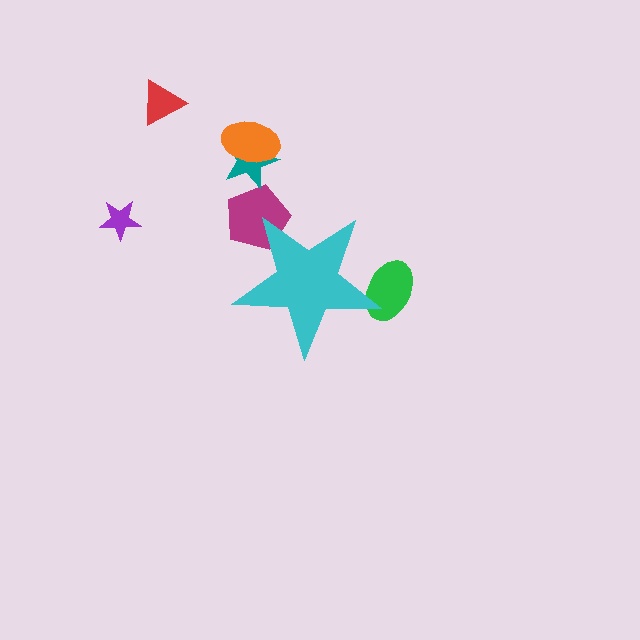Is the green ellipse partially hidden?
Yes, the green ellipse is partially hidden behind the cyan star.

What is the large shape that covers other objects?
A cyan star.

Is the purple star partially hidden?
No, the purple star is fully visible.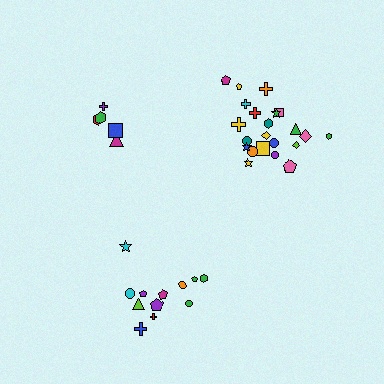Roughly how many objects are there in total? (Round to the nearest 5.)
Roughly 40 objects in total.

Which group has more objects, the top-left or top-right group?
The top-right group.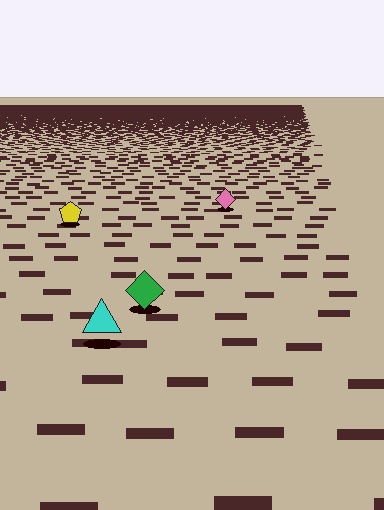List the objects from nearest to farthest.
From nearest to farthest: the cyan triangle, the green diamond, the yellow pentagon, the pink diamond.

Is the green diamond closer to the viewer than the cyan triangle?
No. The cyan triangle is closer — you can tell from the texture gradient: the ground texture is coarser near it.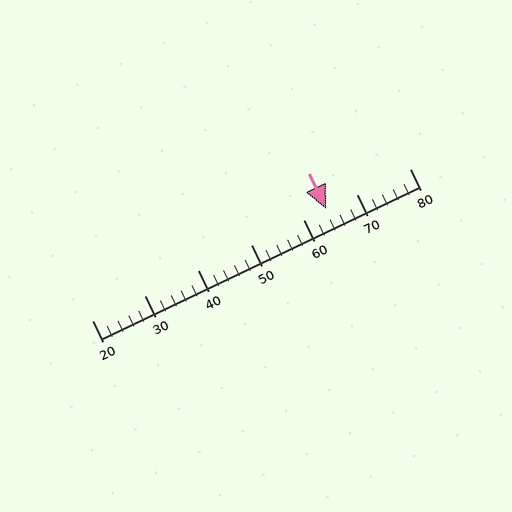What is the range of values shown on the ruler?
The ruler shows values from 20 to 80.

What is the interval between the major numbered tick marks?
The major tick marks are spaced 10 units apart.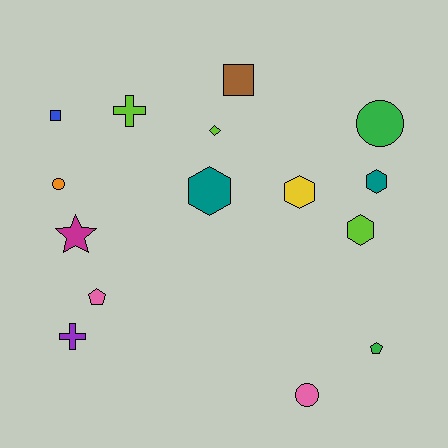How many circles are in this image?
There are 3 circles.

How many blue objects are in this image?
There is 1 blue object.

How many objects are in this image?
There are 15 objects.